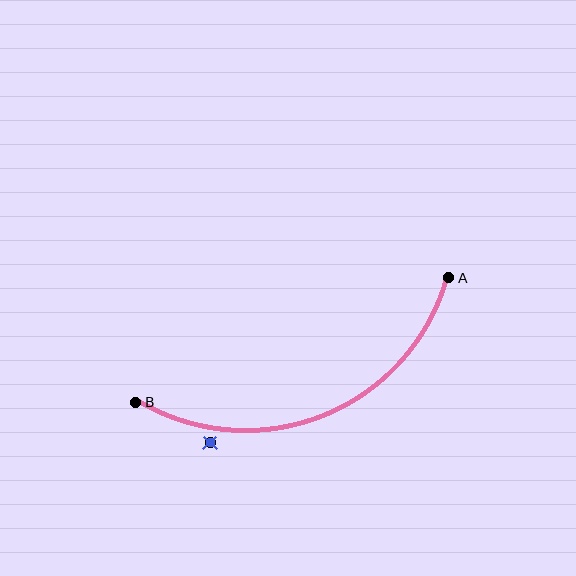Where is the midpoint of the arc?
The arc midpoint is the point on the curve farthest from the straight line joining A and B. It sits below that line.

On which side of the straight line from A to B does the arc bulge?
The arc bulges below the straight line connecting A and B.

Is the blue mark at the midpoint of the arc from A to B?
No — the blue mark does not lie on the arc at all. It sits slightly outside the curve.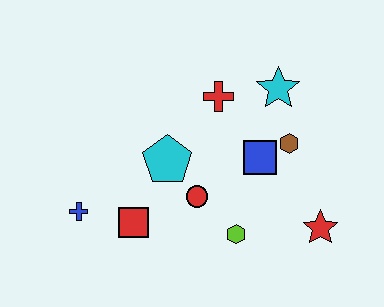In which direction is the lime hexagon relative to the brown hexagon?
The lime hexagon is below the brown hexagon.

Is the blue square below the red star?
No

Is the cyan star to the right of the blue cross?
Yes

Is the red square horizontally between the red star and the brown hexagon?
No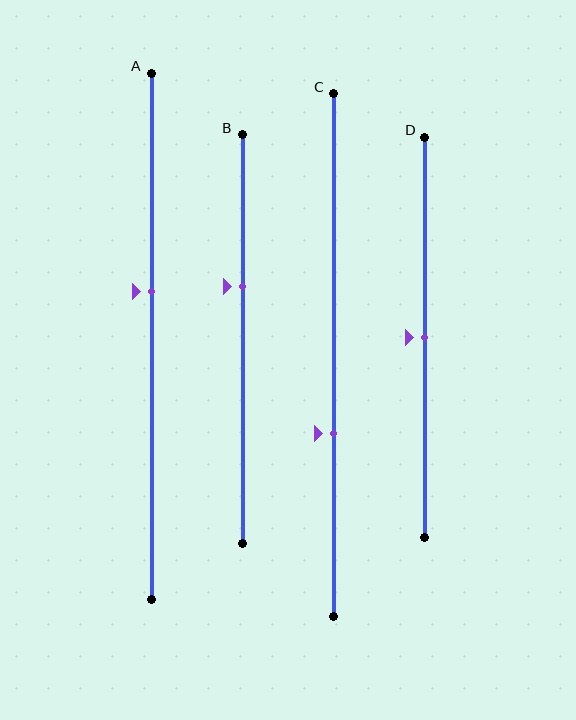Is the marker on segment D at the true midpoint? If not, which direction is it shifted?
Yes, the marker on segment D is at the true midpoint.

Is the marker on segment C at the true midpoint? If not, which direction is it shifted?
No, the marker on segment C is shifted downward by about 15% of the segment length.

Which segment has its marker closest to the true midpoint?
Segment D has its marker closest to the true midpoint.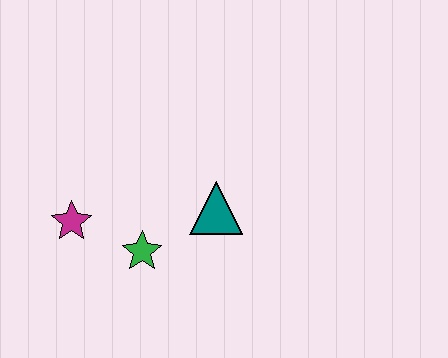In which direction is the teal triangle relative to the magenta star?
The teal triangle is to the right of the magenta star.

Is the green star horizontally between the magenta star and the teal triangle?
Yes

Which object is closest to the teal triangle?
The green star is closest to the teal triangle.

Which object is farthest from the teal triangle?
The magenta star is farthest from the teal triangle.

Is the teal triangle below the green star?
No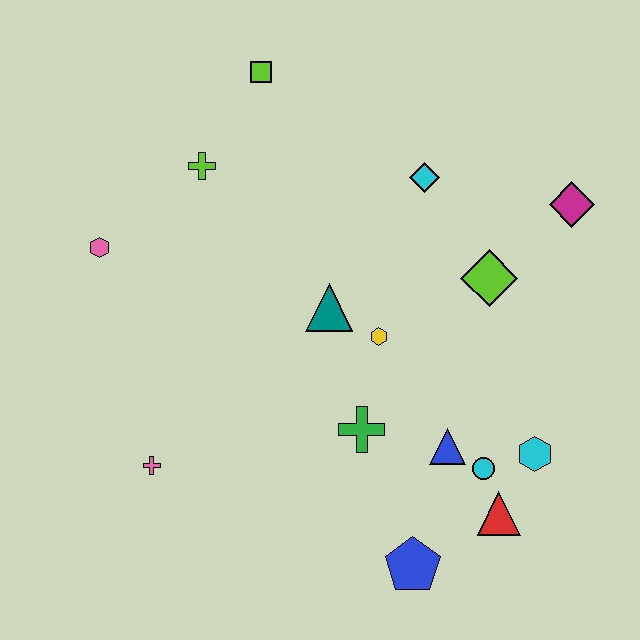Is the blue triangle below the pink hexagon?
Yes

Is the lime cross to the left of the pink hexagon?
No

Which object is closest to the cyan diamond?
The lime diamond is closest to the cyan diamond.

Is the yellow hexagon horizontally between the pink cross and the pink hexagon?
No